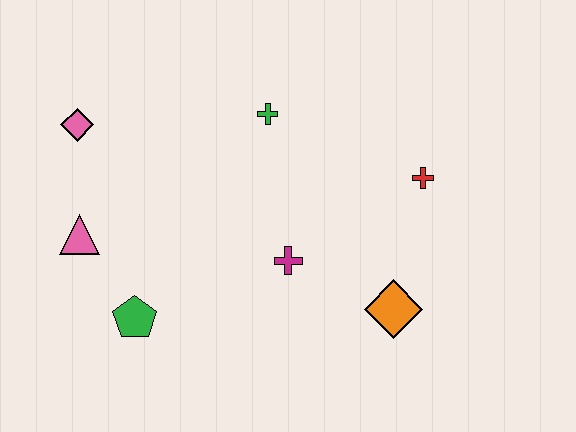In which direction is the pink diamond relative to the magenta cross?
The pink diamond is to the left of the magenta cross.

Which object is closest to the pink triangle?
The green pentagon is closest to the pink triangle.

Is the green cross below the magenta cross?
No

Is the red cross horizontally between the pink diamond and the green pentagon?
No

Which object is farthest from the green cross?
The green pentagon is farthest from the green cross.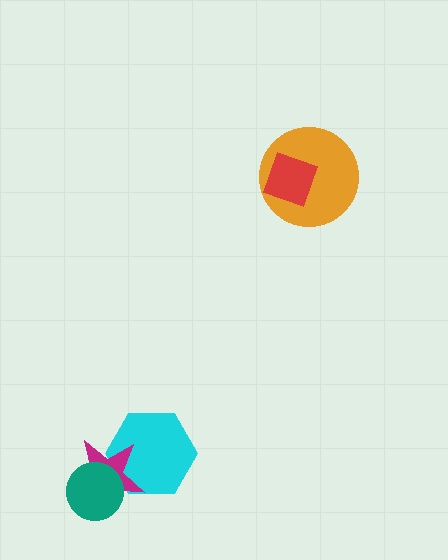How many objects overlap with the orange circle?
1 object overlaps with the orange circle.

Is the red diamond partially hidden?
No, no other shape covers it.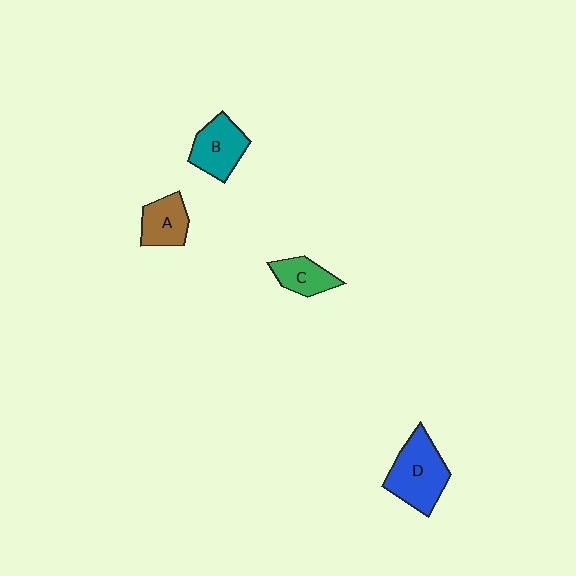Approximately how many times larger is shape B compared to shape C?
Approximately 1.4 times.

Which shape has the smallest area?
Shape C (green).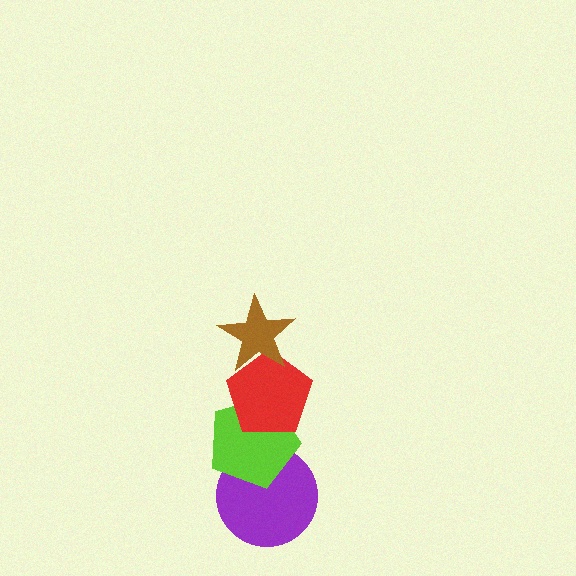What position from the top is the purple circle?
The purple circle is 4th from the top.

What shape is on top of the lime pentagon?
The red pentagon is on top of the lime pentagon.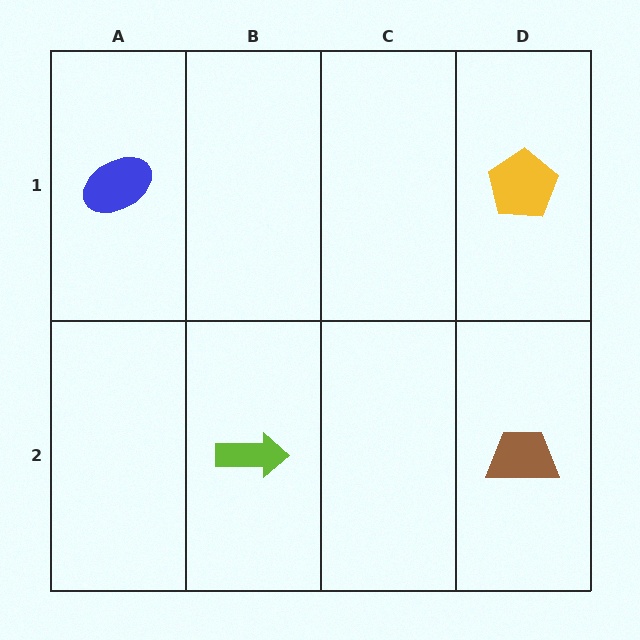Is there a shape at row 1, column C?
No, that cell is empty.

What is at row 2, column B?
A lime arrow.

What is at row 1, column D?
A yellow pentagon.